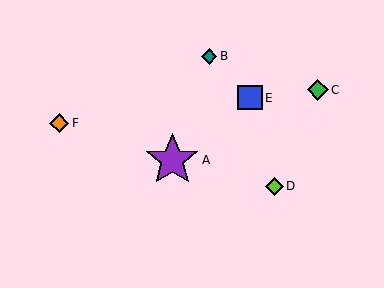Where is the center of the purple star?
The center of the purple star is at (172, 160).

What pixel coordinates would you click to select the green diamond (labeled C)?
Click at (318, 90) to select the green diamond C.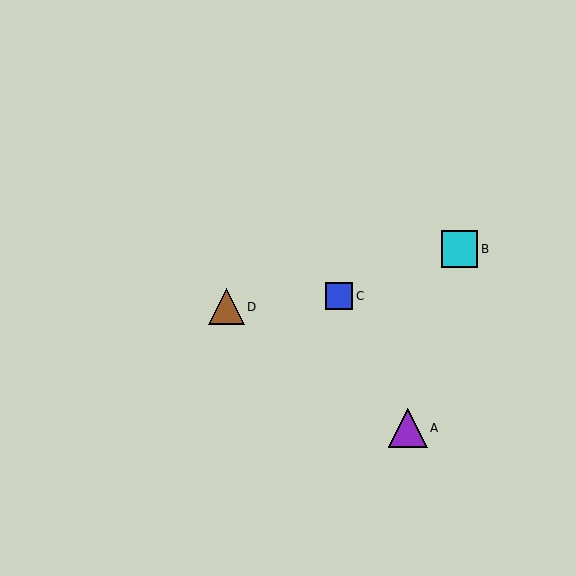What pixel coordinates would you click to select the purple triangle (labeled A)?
Click at (408, 428) to select the purple triangle A.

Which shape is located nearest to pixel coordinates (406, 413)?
The purple triangle (labeled A) at (408, 428) is nearest to that location.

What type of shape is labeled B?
Shape B is a cyan square.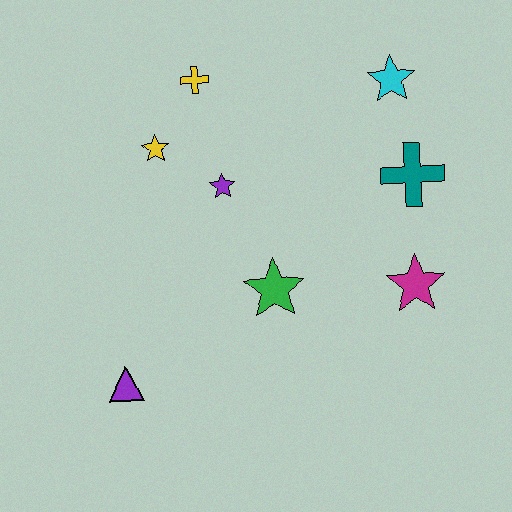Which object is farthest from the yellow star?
The magenta star is farthest from the yellow star.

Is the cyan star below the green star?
No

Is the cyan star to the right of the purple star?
Yes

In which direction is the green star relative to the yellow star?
The green star is below the yellow star.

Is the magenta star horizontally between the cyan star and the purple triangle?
No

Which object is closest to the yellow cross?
The yellow star is closest to the yellow cross.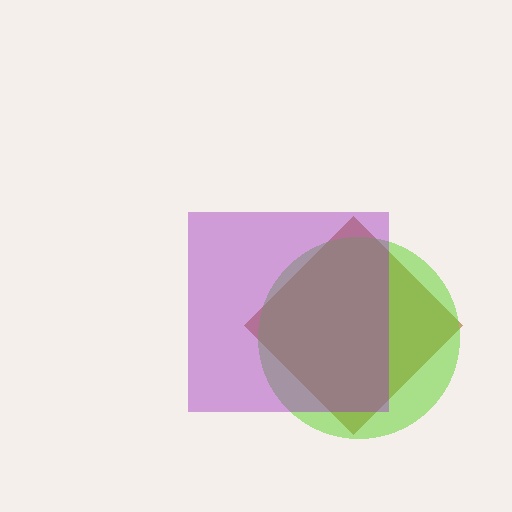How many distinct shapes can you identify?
There are 3 distinct shapes: a brown diamond, a lime circle, a purple square.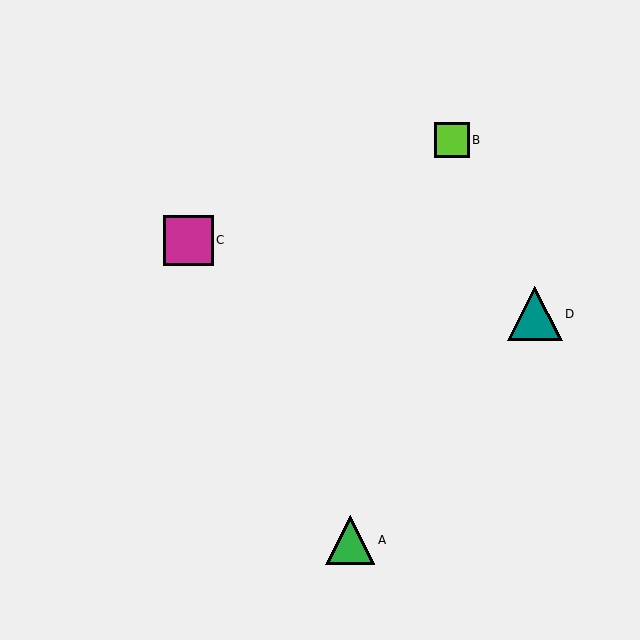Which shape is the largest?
The teal triangle (labeled D) is the largest.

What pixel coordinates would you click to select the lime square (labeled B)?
Click at (452, 140) to select the lime square B.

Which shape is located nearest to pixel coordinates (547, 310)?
The teal triangle (labeled D) at (535, 314) is nearest to that location.